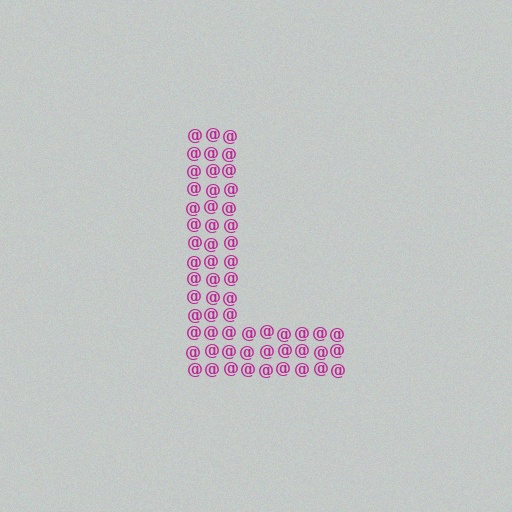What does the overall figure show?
The overall figure shows the letter L.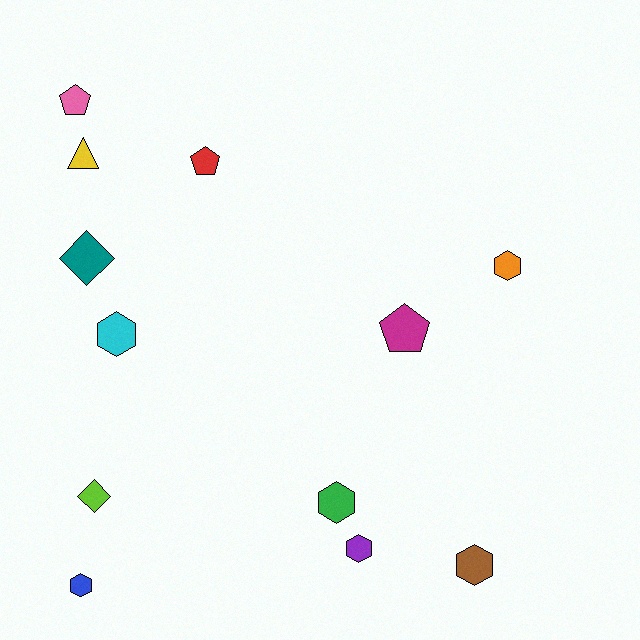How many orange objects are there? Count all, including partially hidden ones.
There is 1 orange object.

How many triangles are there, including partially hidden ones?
There is 1 triangle.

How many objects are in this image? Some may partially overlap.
There are 12 objects.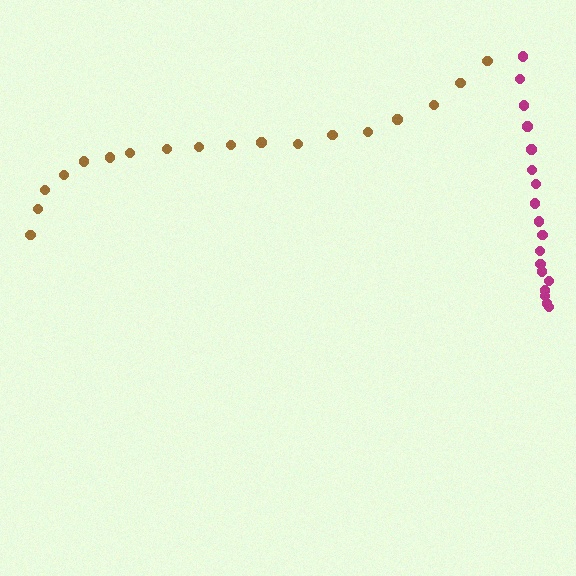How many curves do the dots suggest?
There are 2 distinct paths.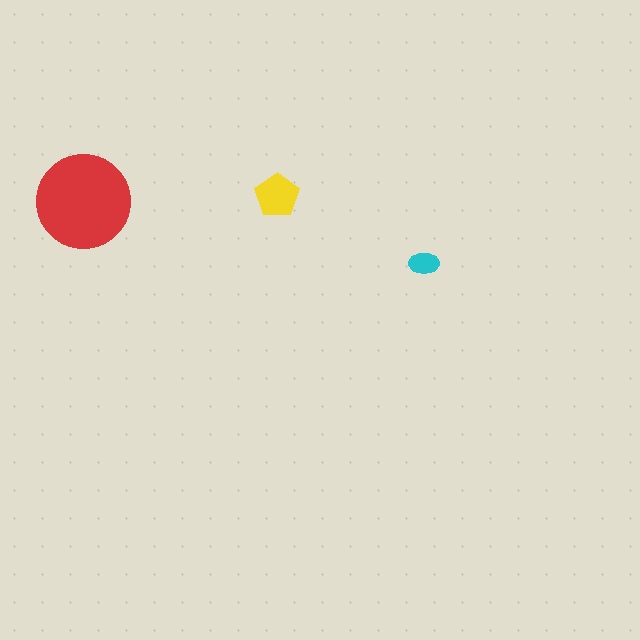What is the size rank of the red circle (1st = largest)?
1st.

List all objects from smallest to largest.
The cyan ellipse, the yellow pentagon, the red circle.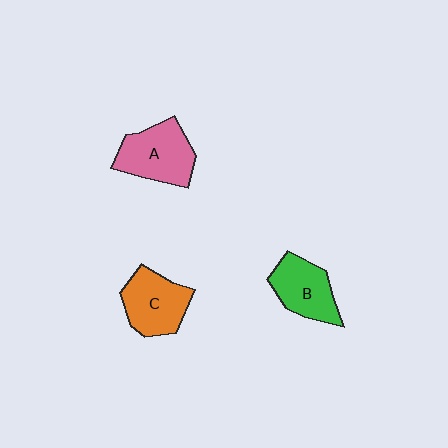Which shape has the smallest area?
Shape B (green).